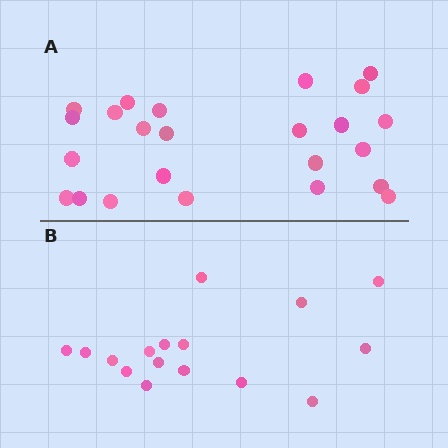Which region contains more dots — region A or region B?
Region A (the top region) has more dots.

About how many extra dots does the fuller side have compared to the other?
Region A has roughly 8 or so more dots than region B.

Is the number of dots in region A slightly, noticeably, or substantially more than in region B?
Region A has substantially more. The ratio is roughly 1.5 to 1.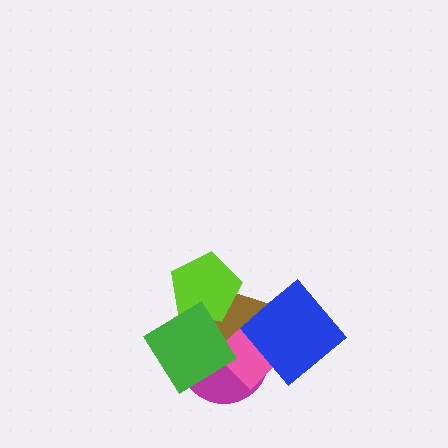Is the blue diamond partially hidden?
Yes, it is partially covered by another shape.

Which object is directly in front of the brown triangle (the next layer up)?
The lime pentagon is directly in front of the brown triangle.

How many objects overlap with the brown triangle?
5 objects overlap with the brown triangle.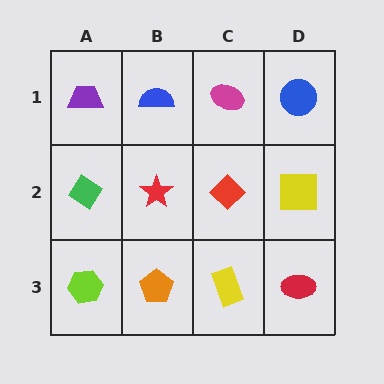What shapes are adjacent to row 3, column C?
A red diamond (row 2, column C), an orange pentagon (row 3, column B), a red ellipse (row 3, column D).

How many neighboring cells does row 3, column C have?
3.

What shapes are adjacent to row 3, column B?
A red star (row 2, column B), a lime hexagon (row 3, column A), a yellow rectangle (row 3, column C).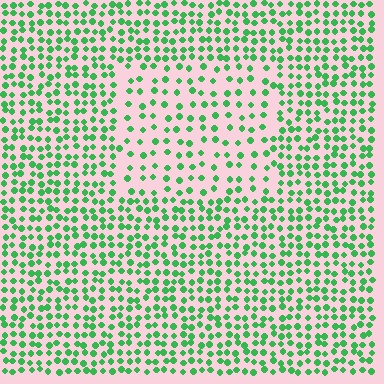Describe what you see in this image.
The image contains small green elements arranged at two different densities. A rectangle-shaped region is visible where the elements are less densely packed than the surrounding area.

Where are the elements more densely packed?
The elements are more densely packed outside the rectangle boundary.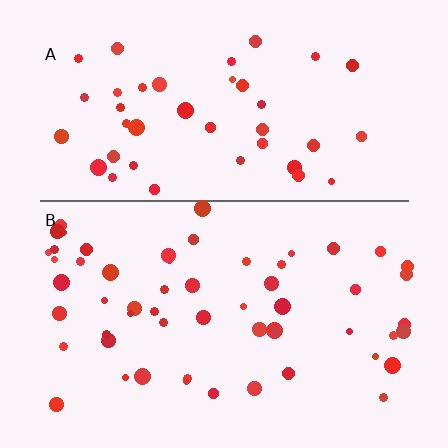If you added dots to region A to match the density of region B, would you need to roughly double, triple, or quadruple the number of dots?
Approximately double.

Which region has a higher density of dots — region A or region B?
B (the bottom).